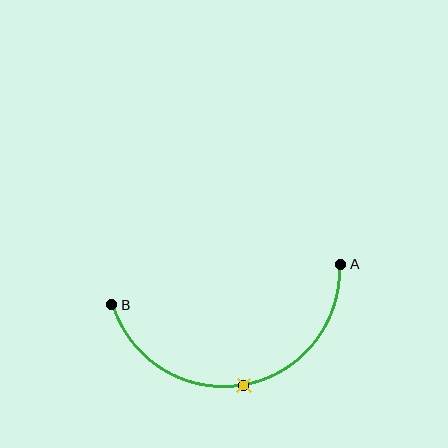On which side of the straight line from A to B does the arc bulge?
The arc bulges below the straight line connecting A and B.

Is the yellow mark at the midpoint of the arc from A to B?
Yes. The yellow mark lies on the arc at equal arc-length from both A and B — it is the arc midpoint.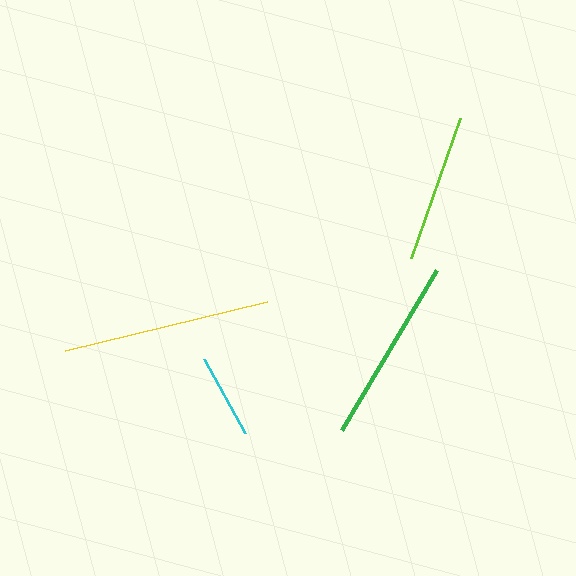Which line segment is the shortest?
The cyan line is the shortest at approximately 85 pixels.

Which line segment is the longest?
The yellow line is the longest at approximately 208 pixels.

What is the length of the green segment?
The green segment is approximately 186 pixels long.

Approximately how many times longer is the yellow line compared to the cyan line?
The yellow line is approximately 2.4 times the length of the cyan line.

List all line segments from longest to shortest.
From longest to shortest: yellow, green, lime, cyan.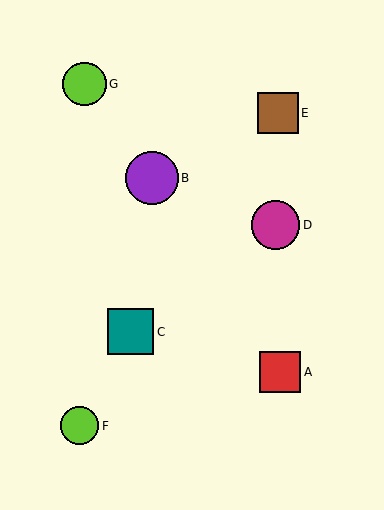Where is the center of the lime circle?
The center of the lime circle is at (80, 426).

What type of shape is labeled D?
Shape D is a magenta circle.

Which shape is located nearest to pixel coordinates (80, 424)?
The lime circle (labeled F) at (80, 426) is nearest to that location.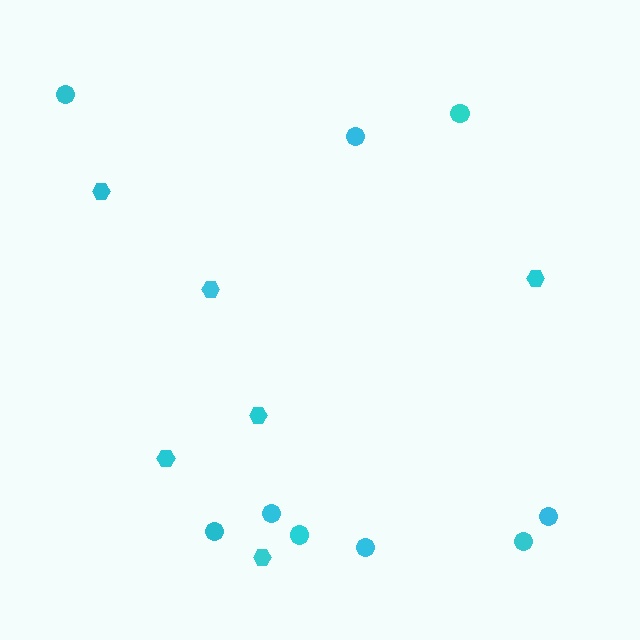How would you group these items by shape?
There are 2 groups: one group of hexagons (6) and one group of circles (9).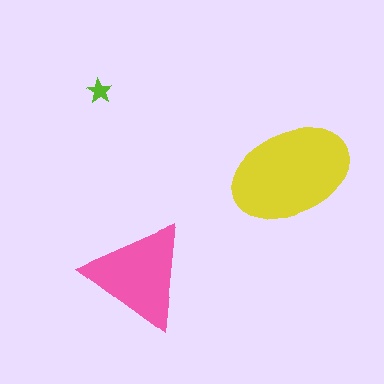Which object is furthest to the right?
The yellow ellipse is rightmost.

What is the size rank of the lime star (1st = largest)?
3rd.